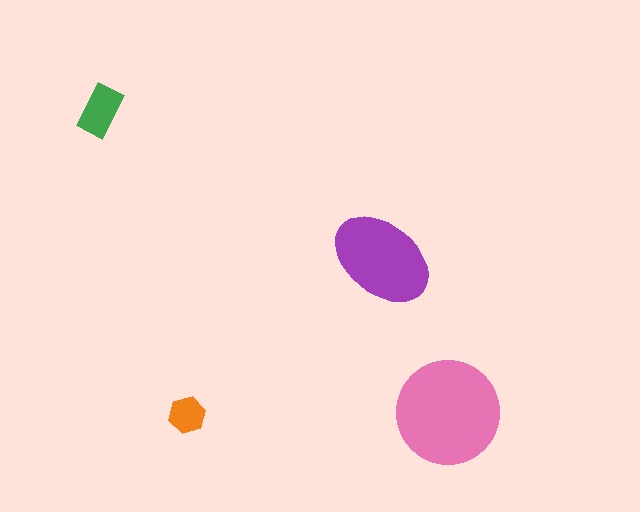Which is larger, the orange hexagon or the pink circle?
The pink circle.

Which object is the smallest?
The orange hexagon.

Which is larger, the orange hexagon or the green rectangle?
The green rectangle.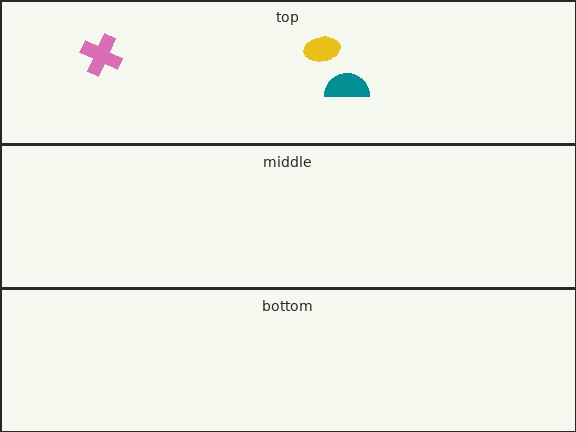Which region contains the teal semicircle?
The top region.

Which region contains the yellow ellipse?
The top region.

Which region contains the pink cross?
The top region.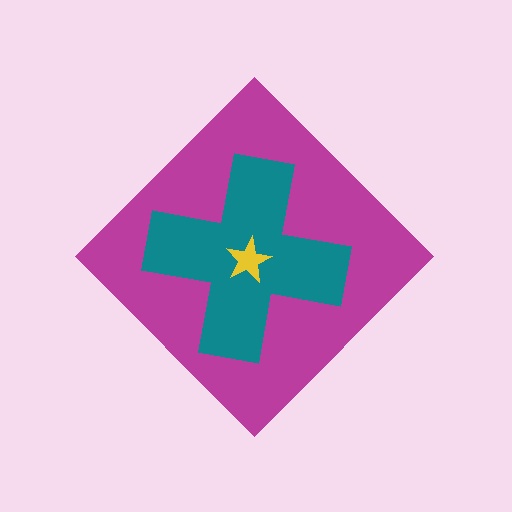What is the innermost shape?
The yellow star.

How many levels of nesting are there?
3.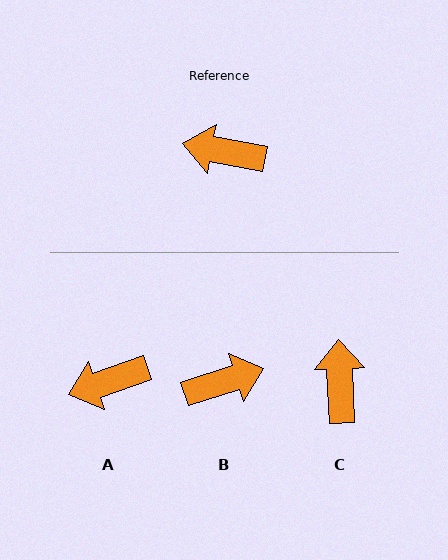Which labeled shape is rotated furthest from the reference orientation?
B, about 152 degrees away.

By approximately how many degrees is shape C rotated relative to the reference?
Approximately 77 degrees clockwise.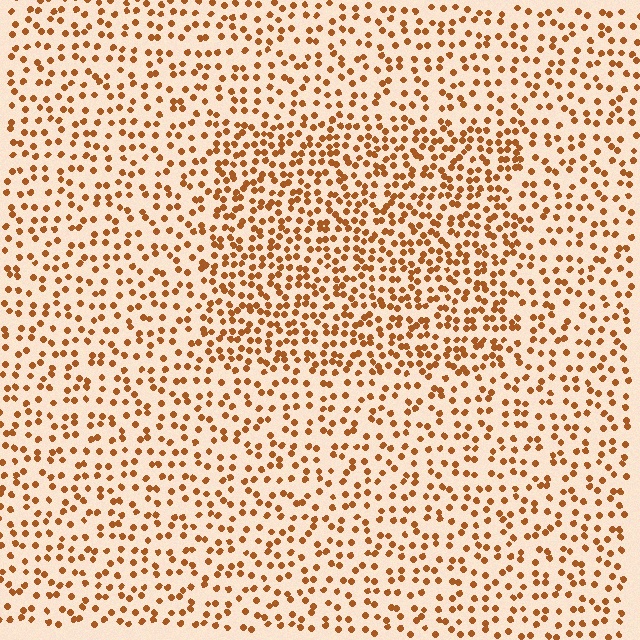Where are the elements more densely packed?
The elements are more densely packed inside the rectangle boundary.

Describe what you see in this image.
The image contains small brown elements arranged at two different densities. A rectangle-shaped region is visible where the elements are more densely packed than the surrounding area.